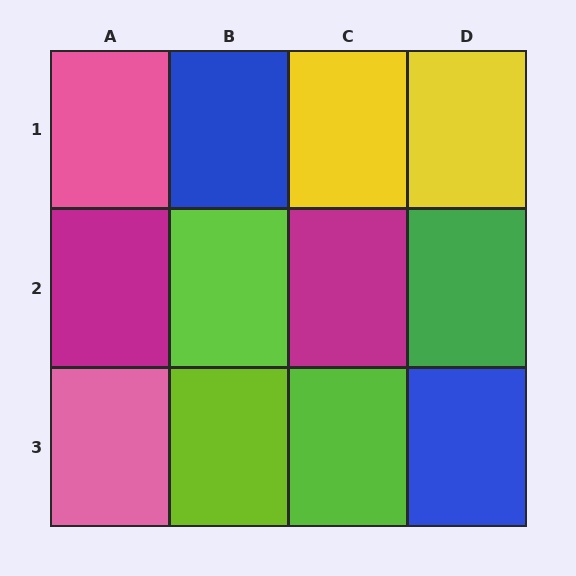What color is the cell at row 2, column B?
Lime.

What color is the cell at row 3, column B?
Lime.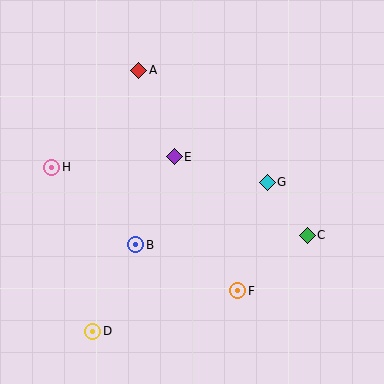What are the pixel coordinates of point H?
Point H is at (52, 168).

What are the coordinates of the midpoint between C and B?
The midpoint between C and B is at (221, 240).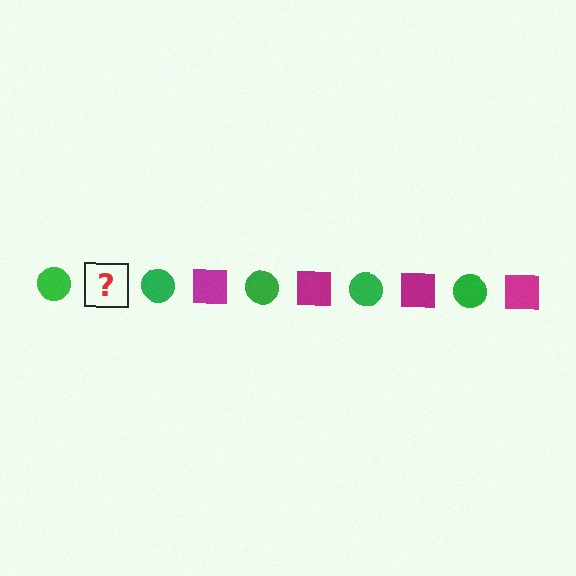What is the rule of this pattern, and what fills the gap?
The rule is that the pattern alternates between green circle and magenta square. The gap should be filled with a magenta square.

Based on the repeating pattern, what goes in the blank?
The blank should be a magenta square.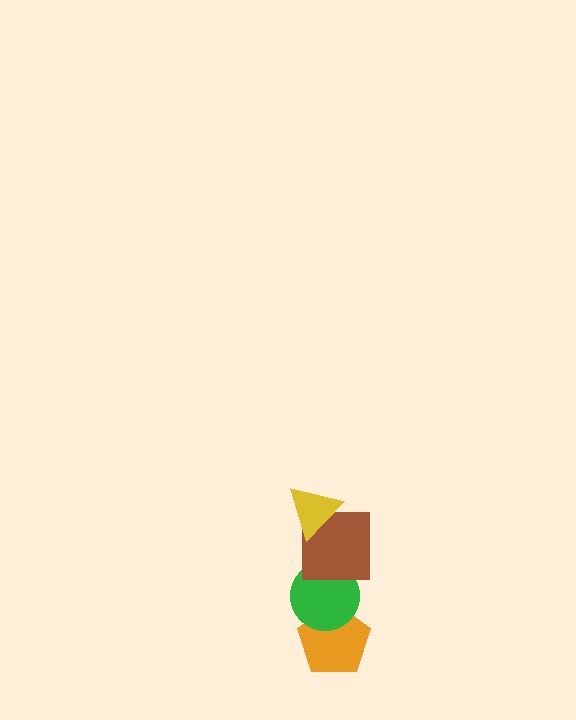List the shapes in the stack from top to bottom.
From top to bottom: the yellow triangle, the brown square, the green circle, the orange pentagon.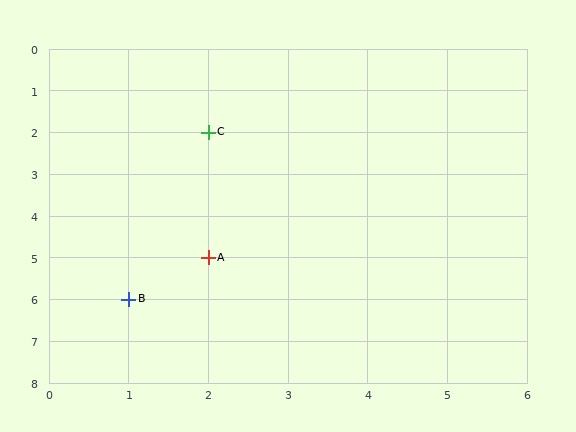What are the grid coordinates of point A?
Point A is at grid coordinates (2, 5).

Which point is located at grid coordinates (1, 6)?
Point B is at (1, 6).